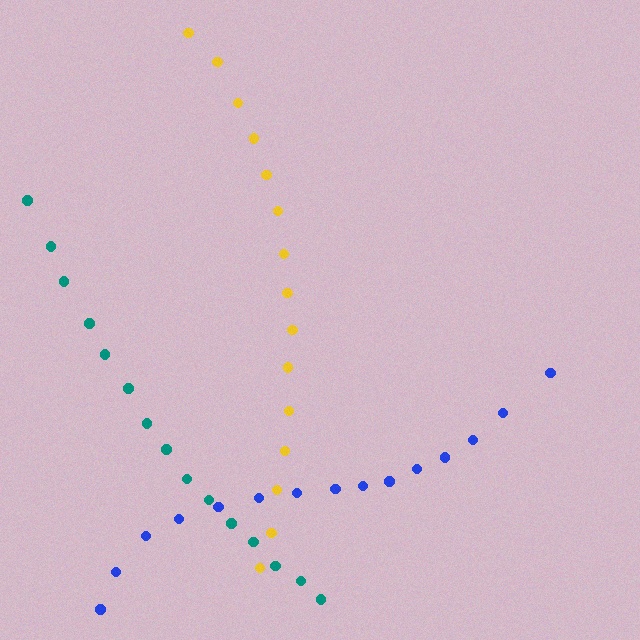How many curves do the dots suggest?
There are 3 distinct paths.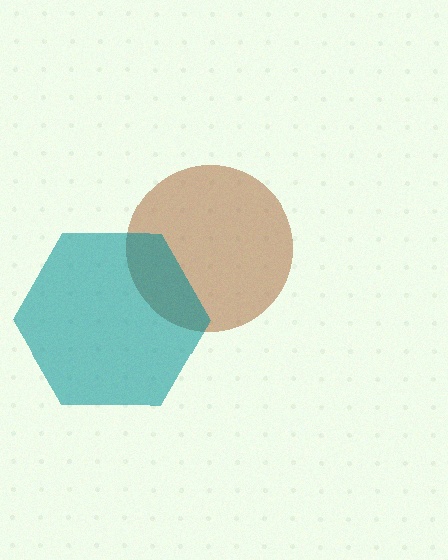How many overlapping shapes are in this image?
There are 2 overlapping shapes in the image.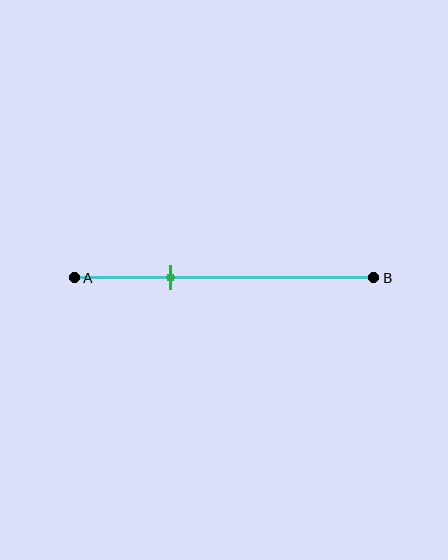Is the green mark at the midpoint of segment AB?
No, the mark is at about 30% from A, not at the 50% midpoint.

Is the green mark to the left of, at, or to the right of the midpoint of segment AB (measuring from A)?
The green mark is to the left of the midpoint of segment AB.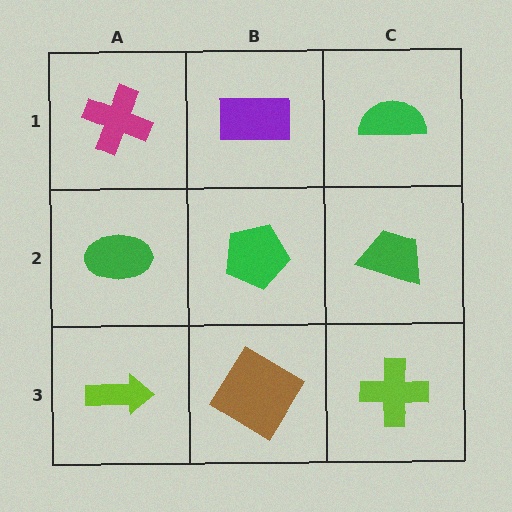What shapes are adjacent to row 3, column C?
A green trapezoid (row 2, column C), a brown diamond (row 3, column B).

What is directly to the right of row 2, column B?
A green trapezoid.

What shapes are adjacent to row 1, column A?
A green ellipse (row 2, column A), a purple rectangle (row 1, column B).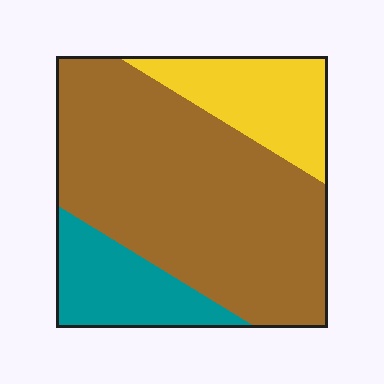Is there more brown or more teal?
Brown.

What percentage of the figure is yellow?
Yellow covers around 20% of the figure.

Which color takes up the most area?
Brown, at roughly 65%.